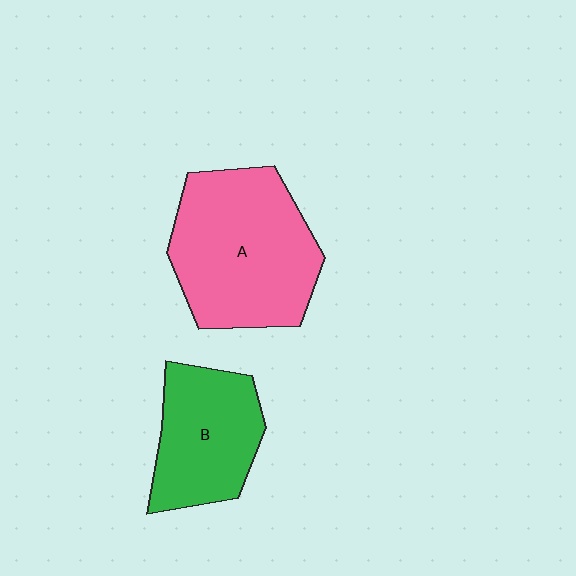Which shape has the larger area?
Shape A (pink).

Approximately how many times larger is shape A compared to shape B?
Approximately 1.5 times.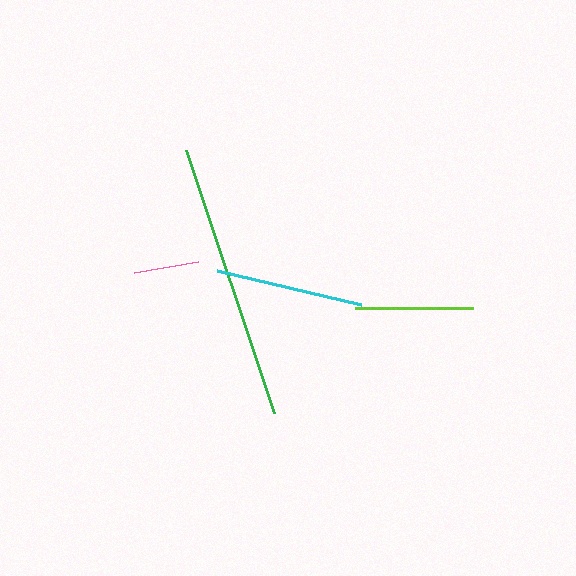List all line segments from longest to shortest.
From longest to shortest: green, cyan, lime, pink.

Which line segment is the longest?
The green line is the longest at approximately 277 pixels.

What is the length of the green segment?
The green segment is approximately 277 pixels long.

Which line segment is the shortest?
The pink line is the shortest at approximately 65 pixels.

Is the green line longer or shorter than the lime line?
The green line is longer than the lime line.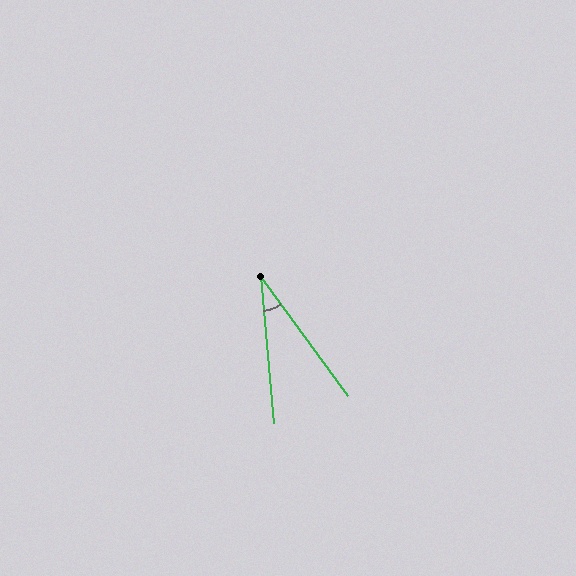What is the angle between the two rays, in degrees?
Approximately 31 degrees.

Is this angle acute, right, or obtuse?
It is acute.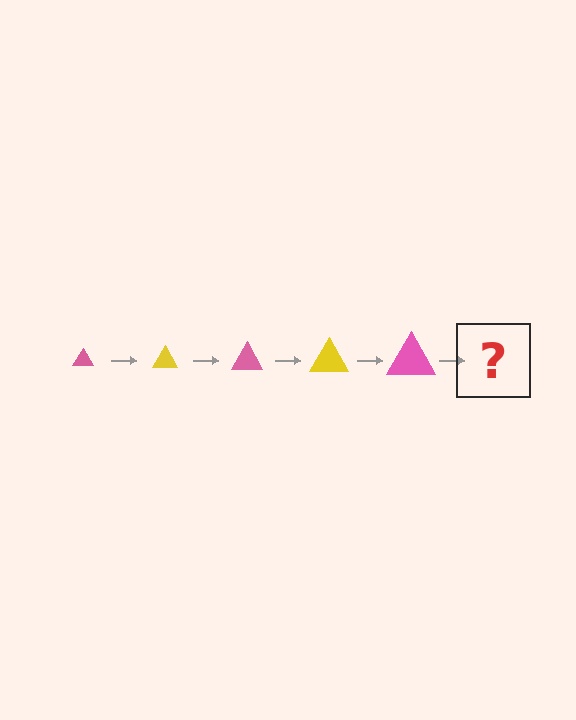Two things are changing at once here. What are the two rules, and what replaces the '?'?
The two rules are that the triangle grows larger each step and the color cycles through pink and yellow. The '?' should be a yellow triangle, larger than the previous one.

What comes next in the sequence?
The next element should be a yellow triangle, larger than the previous one.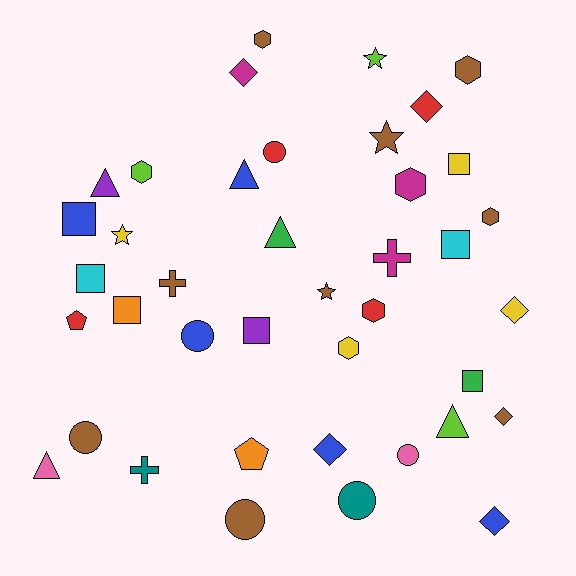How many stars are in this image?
There are 4 stars.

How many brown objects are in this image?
There are 9 brown objects.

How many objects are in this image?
There are 40 objects.